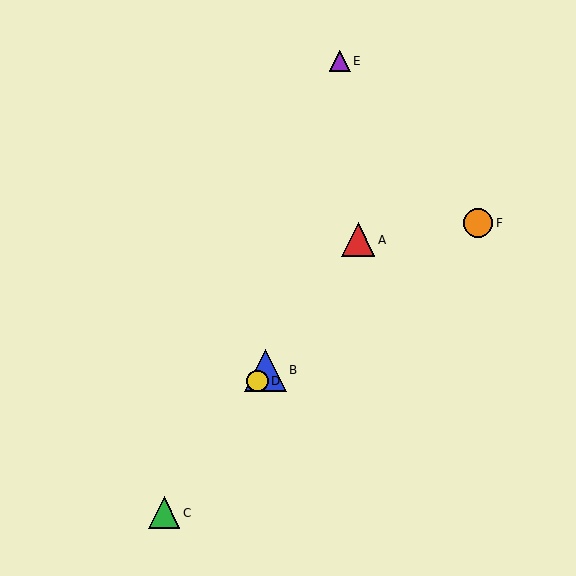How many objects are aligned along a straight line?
4 objects (A, B, C, D) are aligned along a straight line.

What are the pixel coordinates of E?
Object E is at (340, 61).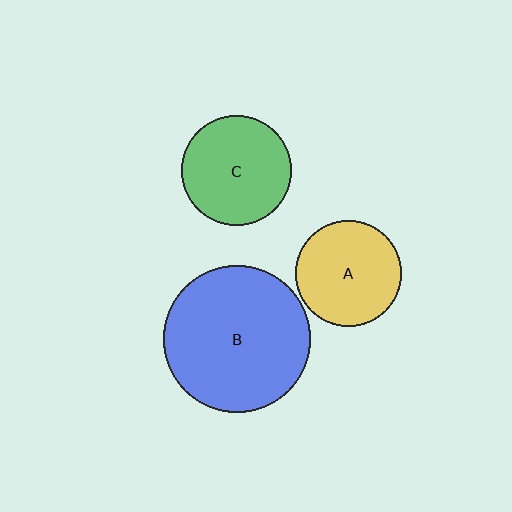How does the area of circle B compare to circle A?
Approximately 1.9 times.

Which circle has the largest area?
Circle B (blue).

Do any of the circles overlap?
No, none of the circles overlap.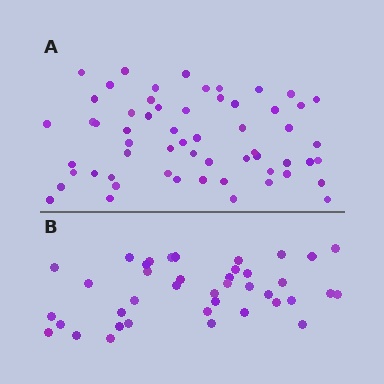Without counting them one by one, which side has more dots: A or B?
Region A (the top region) has more dots.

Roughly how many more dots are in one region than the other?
Region A has approximately 20 more dots than region B.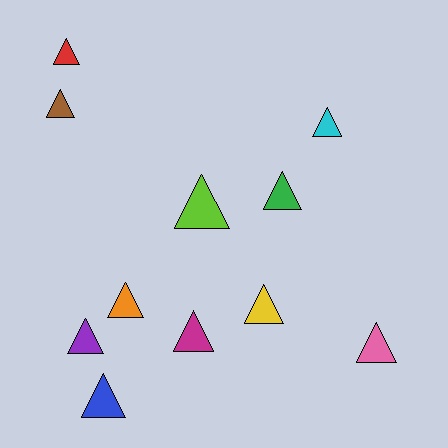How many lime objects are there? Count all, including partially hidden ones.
There is 1 lime object.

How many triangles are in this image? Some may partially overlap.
There are 11 triangles.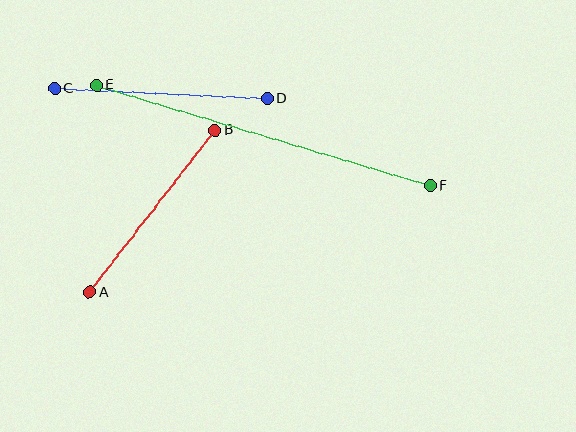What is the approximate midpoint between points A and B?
The midpoint is at approximately (152, 211) pixels.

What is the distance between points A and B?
The distance is approximately 205 pixels.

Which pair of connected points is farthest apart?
Points E and F are farthest apart.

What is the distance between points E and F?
The distance is approximately 348 pixels.